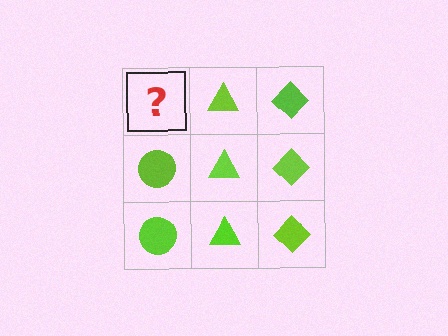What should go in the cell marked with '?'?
The missing cell should contain a lime circle.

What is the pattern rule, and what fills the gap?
The rule is that each column has a consistent shape. The gap should be filled with a lime circle.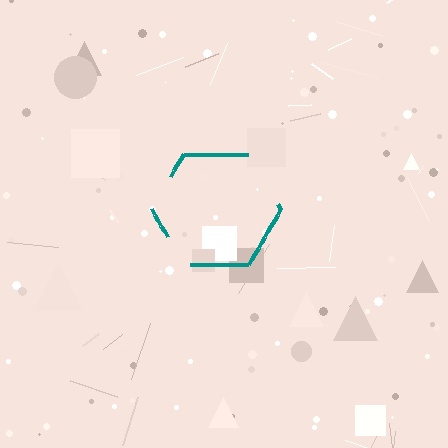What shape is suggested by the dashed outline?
The dashed outline suggests a hexagon.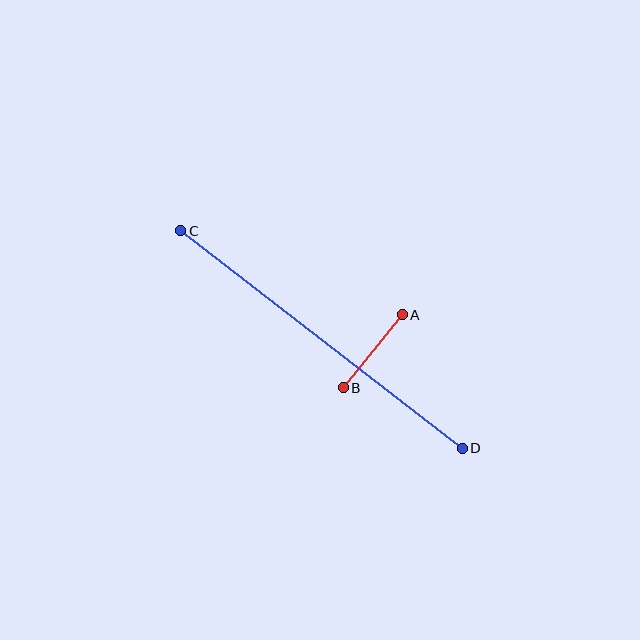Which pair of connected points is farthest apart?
Points C and D are farthest apart.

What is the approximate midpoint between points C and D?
The midpoint is at approximately (322, 339) pixels.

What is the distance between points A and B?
The distance is approximately 94 pixels.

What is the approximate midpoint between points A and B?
The midpoint is at approximately (373, 351) pixels.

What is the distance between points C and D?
The distance is approximately 356 pixels.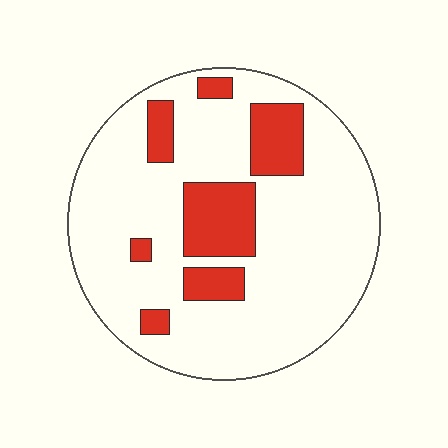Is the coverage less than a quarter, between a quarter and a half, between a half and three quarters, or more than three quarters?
Less than a quarter.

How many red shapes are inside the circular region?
7.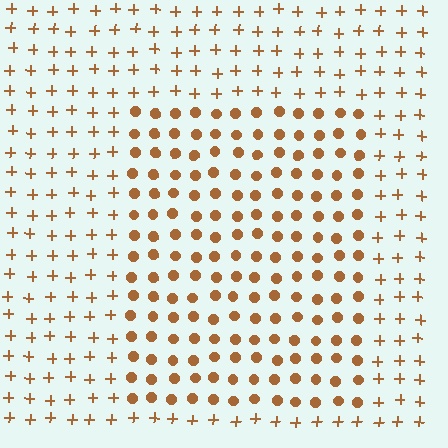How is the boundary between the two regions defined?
The boundary is defined by a change in element shape: circles inside vs. plus signs outside. All elements share the same color and spacing.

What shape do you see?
I see a rectangle.